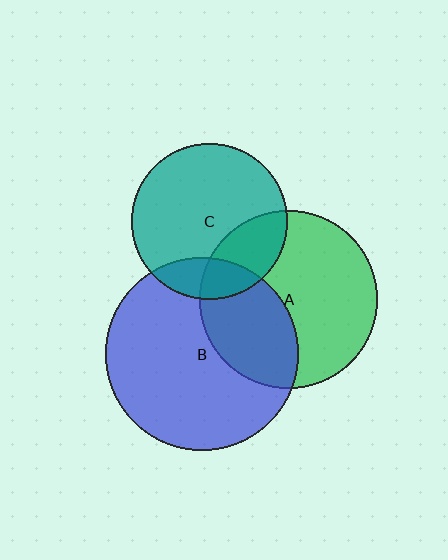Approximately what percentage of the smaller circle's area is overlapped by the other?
Approximately 15%.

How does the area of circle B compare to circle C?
Approximately 1.5 times.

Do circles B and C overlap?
Yes.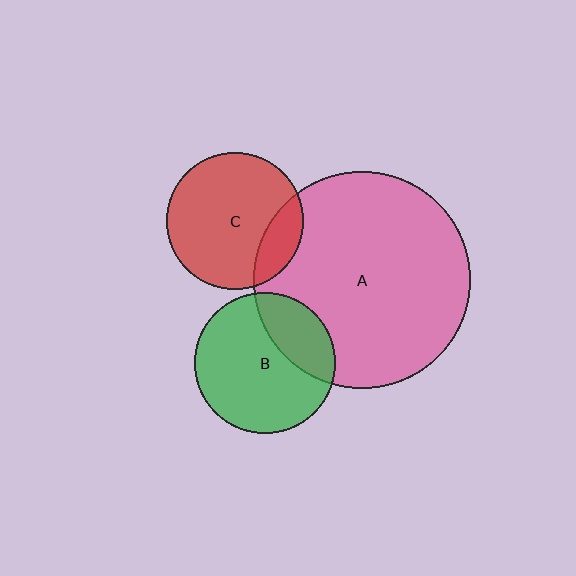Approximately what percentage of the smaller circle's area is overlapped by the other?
Approximately 25%.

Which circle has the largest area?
Circle A (pink).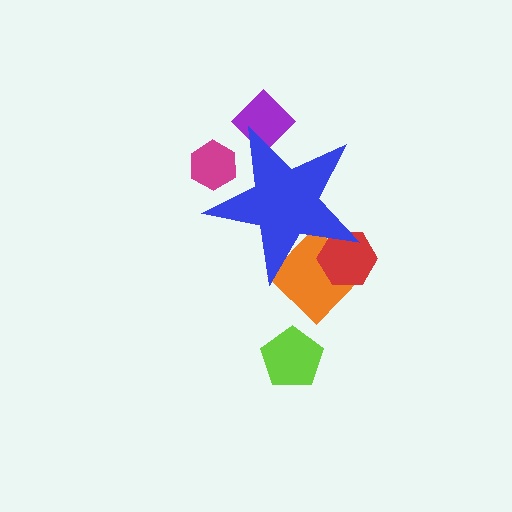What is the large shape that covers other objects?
A blue star.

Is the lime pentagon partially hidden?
No, the lime pentagon is fully visible.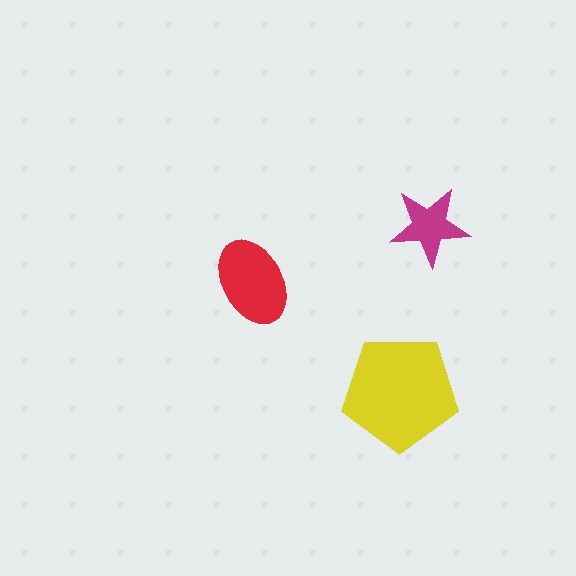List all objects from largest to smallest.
The yellow pentagon, the red ellipse, the magenta star.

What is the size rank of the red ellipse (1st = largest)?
2nd.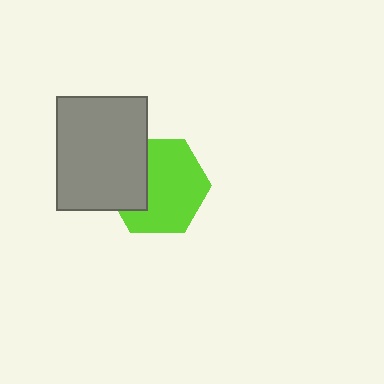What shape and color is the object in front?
The object in front is a gray rectangle.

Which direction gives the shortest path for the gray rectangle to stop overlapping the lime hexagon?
Moving left gives the shortest separation.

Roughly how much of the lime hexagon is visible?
Most of it is visible (roughly 69%).